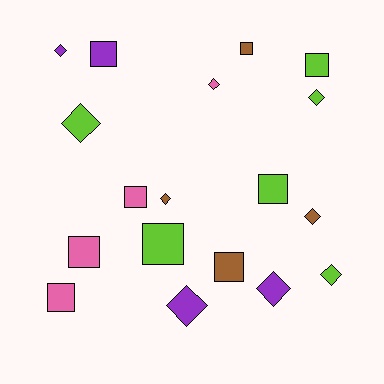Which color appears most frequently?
Lime, with 6 objects.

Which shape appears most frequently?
Diamond, with 9 objects.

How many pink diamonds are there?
There is 1 pink diamond.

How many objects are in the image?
There are 18 objects.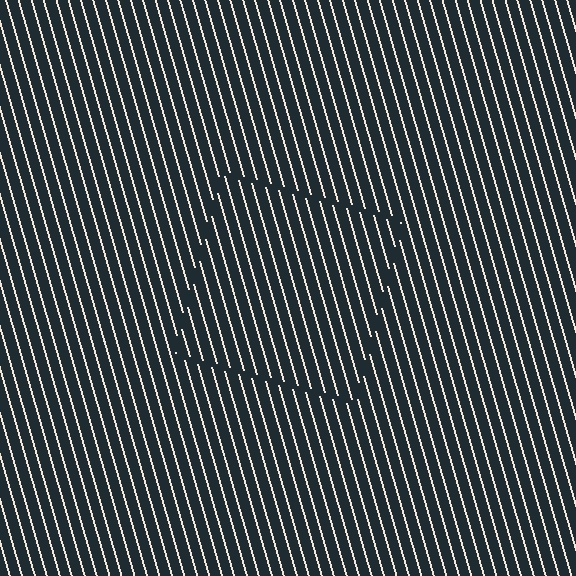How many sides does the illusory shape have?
4 sides — the line-ends trace a square.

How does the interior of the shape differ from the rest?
The interior of the shape contains the same grating, shifted by half a period — the contour is defined by the phase discontinuity where line-ends from the inner and outer gratings abut.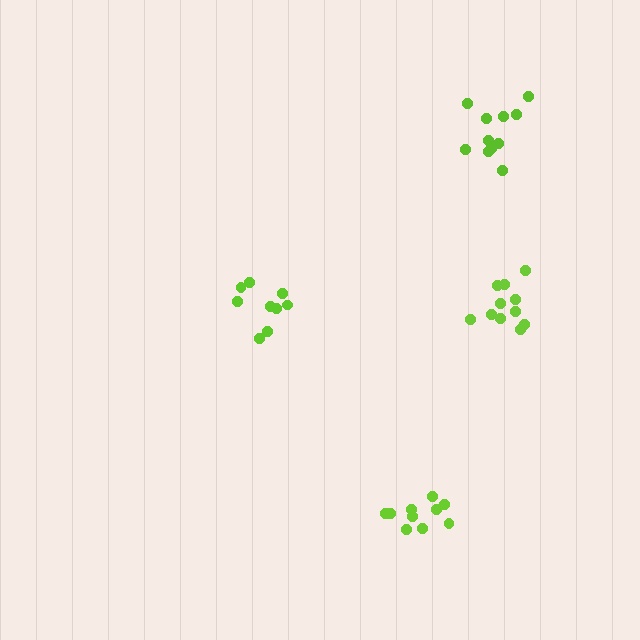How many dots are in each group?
Group 1: 11 dots, Group 2: 10 dots, Group 3: 11 dots, Group 4: 9 dots (41 total).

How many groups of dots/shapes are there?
There are 4 groups.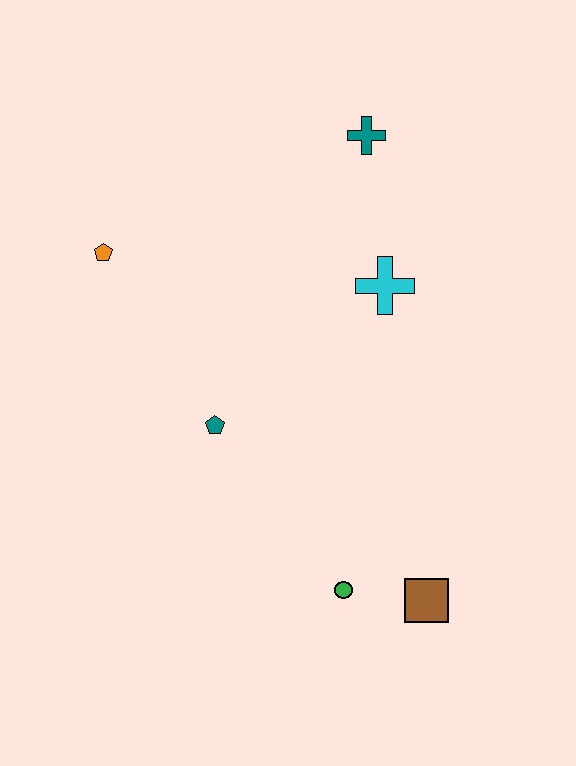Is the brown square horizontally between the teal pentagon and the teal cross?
No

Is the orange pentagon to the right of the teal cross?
No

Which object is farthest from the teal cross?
The brown square is farthest from the teal cross.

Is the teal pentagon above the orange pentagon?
No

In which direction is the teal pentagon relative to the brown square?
The teal pentagon is to the left of the brown square.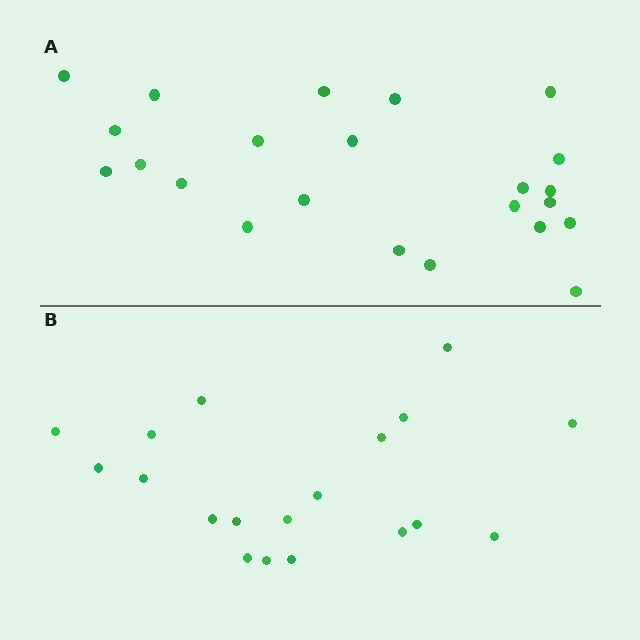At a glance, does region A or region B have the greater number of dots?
Region A (the top region) has more dots.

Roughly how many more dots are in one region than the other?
Region A has about 4 more dots than region B.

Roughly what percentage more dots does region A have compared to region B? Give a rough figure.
About 20% more.